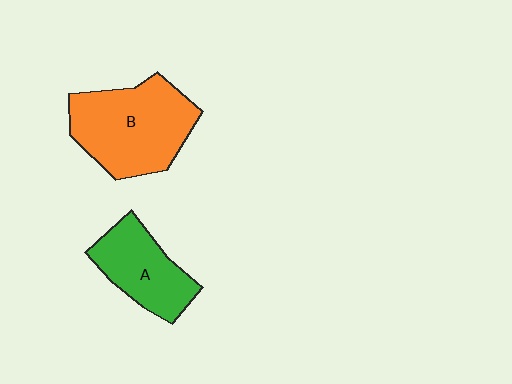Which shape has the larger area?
Shape B (orange).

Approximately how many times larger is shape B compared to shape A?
Approximately 1.5 times.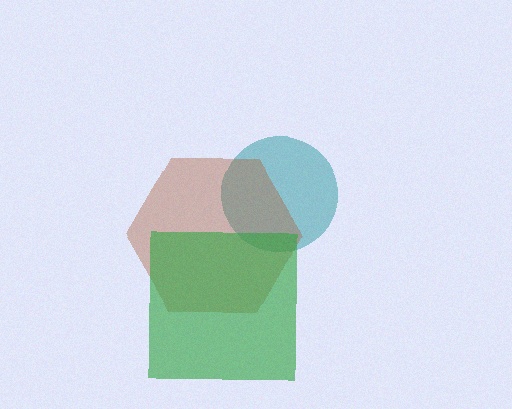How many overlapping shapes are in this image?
There are 3 overlapping shapes in the image.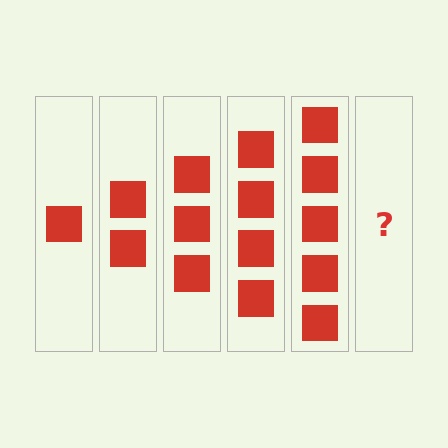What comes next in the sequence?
The next element should be 6 squares.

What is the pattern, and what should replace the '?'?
The pattern is that each step adds one more square. The '?' should be 6 squares.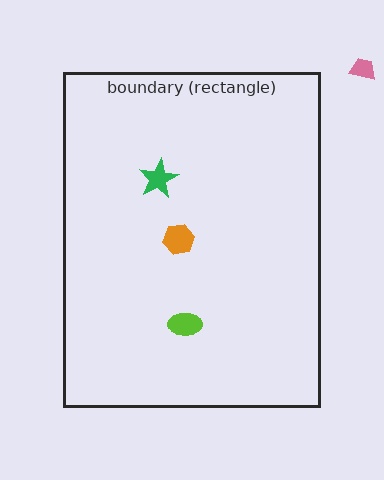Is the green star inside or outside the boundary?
Inside.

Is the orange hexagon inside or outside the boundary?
Inside.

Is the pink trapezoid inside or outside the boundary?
Outside.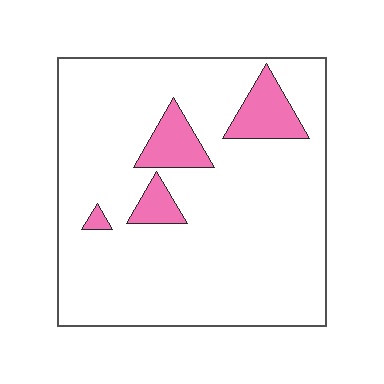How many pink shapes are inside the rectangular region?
4.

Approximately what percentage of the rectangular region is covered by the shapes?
Approximately 10%.